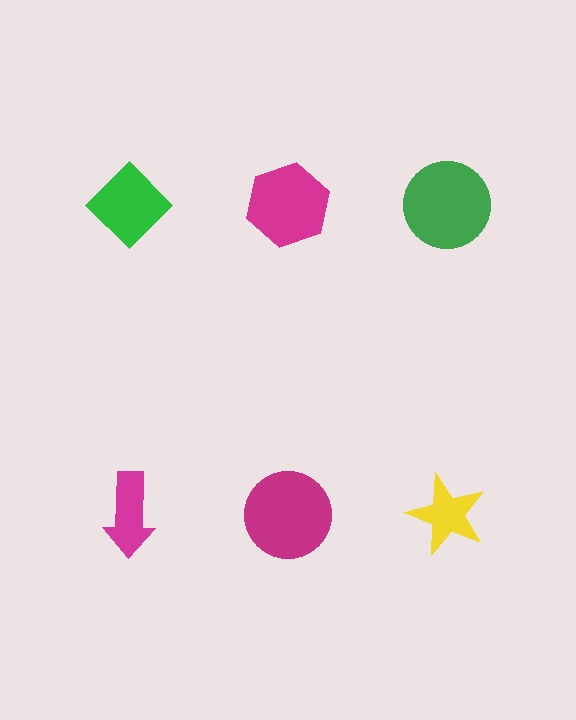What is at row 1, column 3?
A green circle.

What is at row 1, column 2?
A magenta hexagon.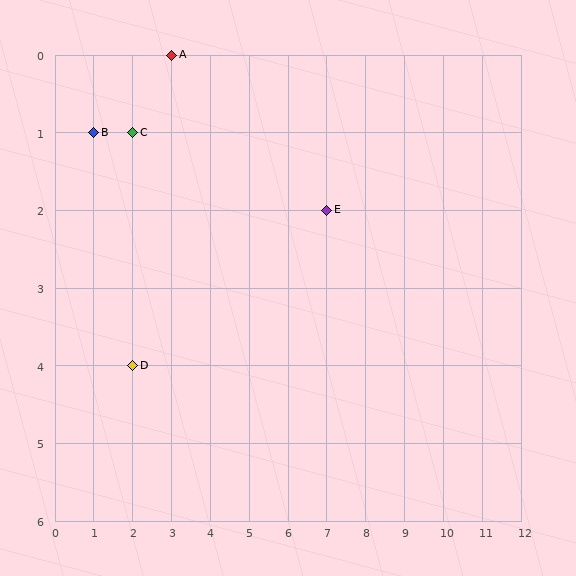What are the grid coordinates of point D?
Point D is at grid coordinates (2, 4).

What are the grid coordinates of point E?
Point E is at grid coordinates (7, 2).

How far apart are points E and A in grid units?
Points E and A are 4 columns and 2 rows apart (about 4.5 grid units diagonally).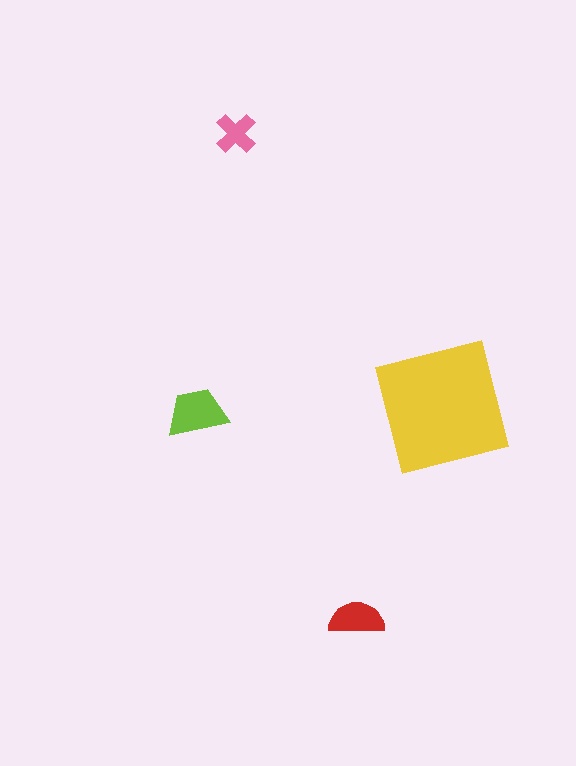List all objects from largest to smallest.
The yellow square, the lime trapezoid, the red semicircle, the pink cross.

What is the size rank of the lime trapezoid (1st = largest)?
2nd.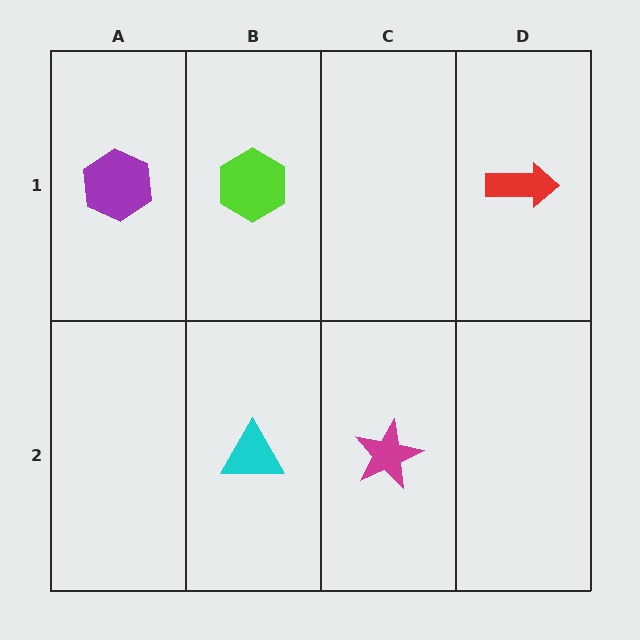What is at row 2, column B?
A cyan triangle.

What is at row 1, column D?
A red arrow.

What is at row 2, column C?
A magenta star.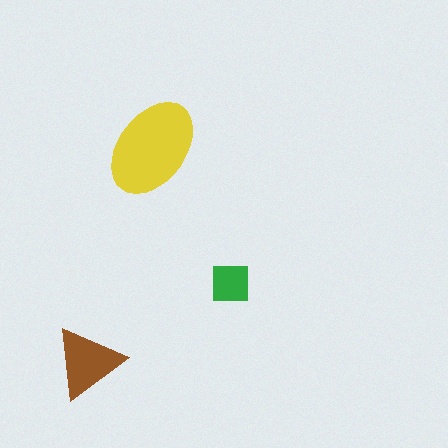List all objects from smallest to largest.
The green square, the brown triangle, the yellow ellipse.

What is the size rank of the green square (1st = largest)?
3rd.